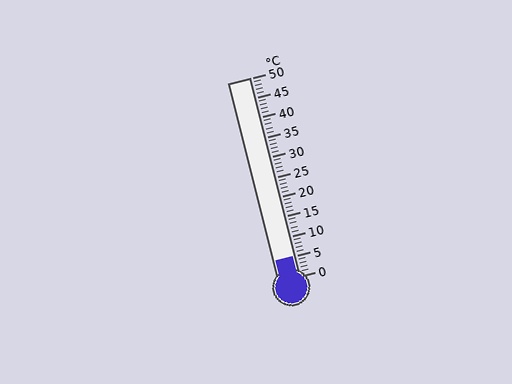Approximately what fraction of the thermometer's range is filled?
The thermometer is filled to approximately 10% of its range.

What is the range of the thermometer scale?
The thermometer scale ranges from 0°C to 50°C.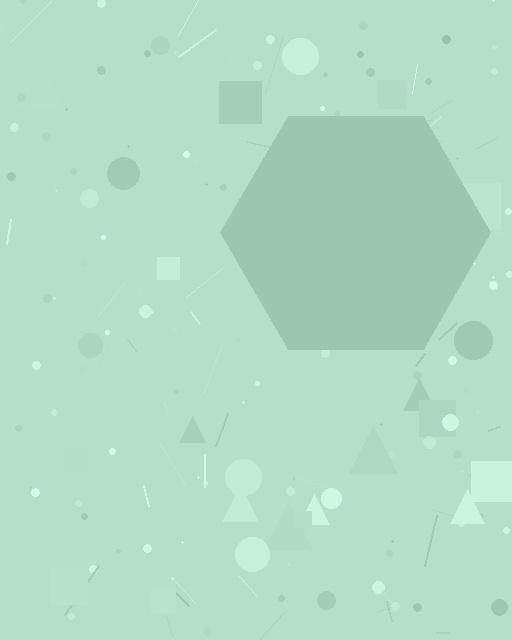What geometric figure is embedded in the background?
A hexagon is embedded in the background.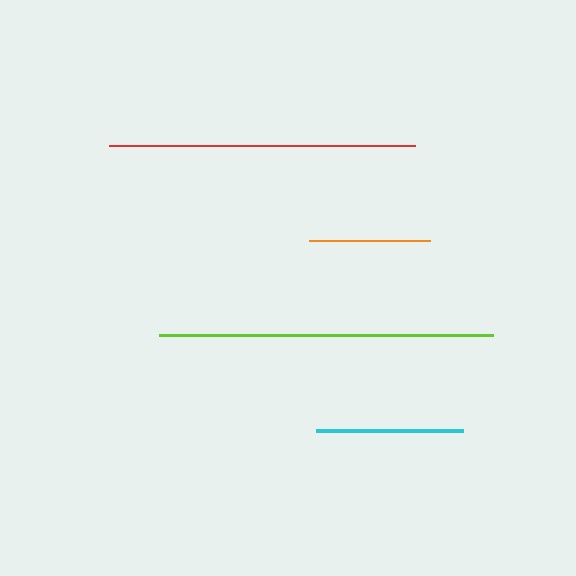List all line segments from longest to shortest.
From longest to shortest: lime, red, cyan, orange.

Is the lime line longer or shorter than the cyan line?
The lime line is longer than the cyan line.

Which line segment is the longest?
The lime line is the longest at approximately 334 pixels.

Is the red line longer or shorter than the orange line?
The red line is longer than the orange line.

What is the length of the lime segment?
The lime segment is approximately 334 pixels long.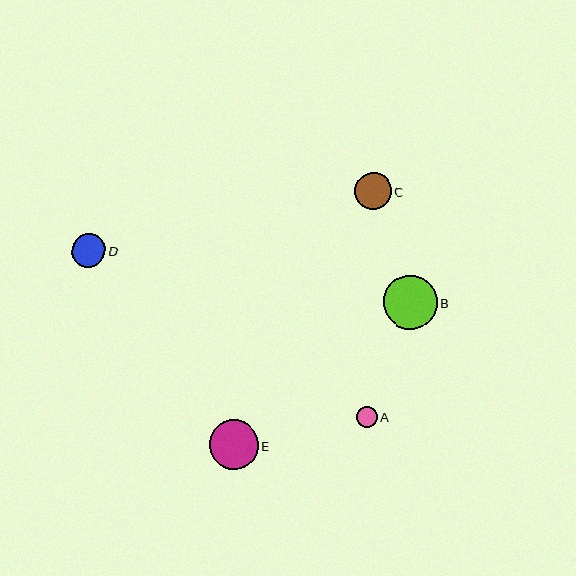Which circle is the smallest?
Circle A is the smallest with a size of approximately 20 pixels.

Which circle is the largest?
Circle B is the largest with a size of approximately 54 pixels.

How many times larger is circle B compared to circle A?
Circle B is approximately 2.7 times the size of circle A.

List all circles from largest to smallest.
From largest to smallest: B, E, C, D, A.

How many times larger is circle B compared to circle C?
Circle B is approximately 1.5 times the size of circle C.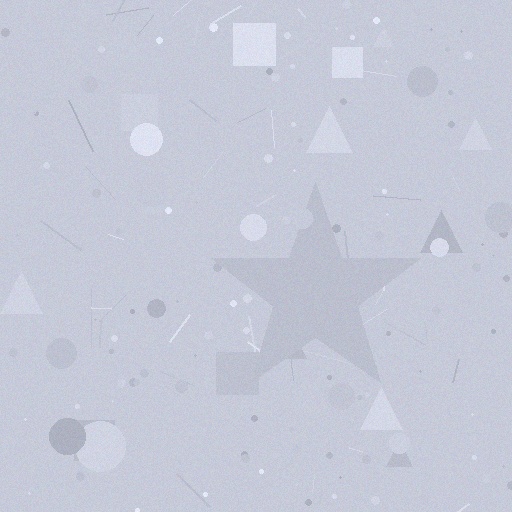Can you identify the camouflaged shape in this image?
The camouflaged shape is a star.